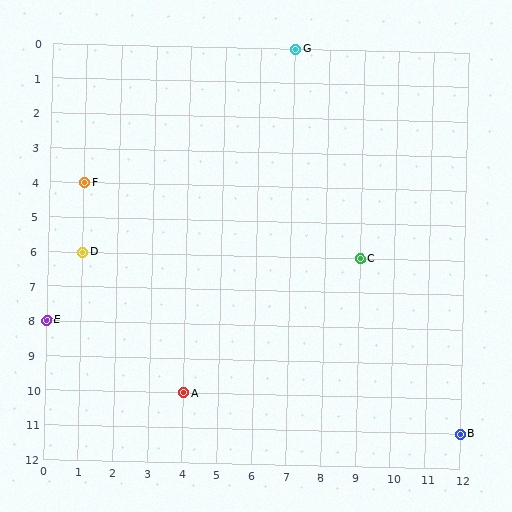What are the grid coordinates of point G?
Point G is at grid coordinates (7, 0).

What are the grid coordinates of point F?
Point F is at grid coordinates (1, 4).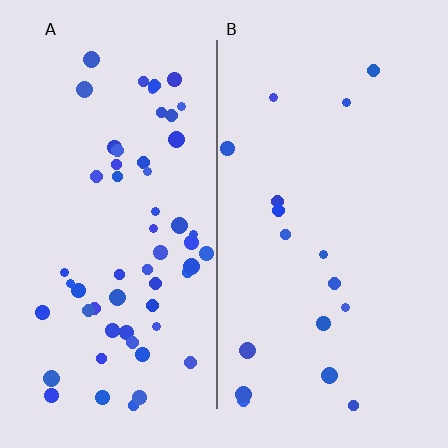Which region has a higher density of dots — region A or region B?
A (the left).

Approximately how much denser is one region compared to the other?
Approximately 3.3× — region A over region B.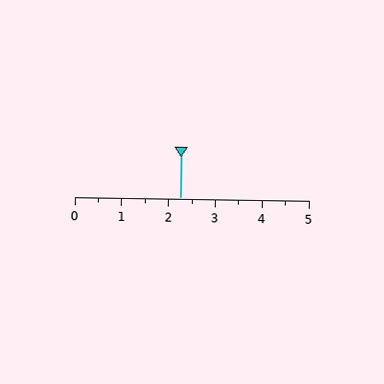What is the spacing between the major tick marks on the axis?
The major ticks are spaced 1 apart.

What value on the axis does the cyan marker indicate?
The marker indicates approximately 2.2.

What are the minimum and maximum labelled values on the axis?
The axis runs from 0 to 5.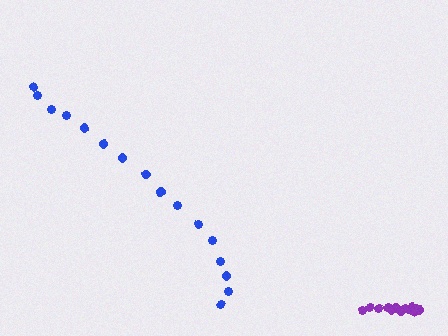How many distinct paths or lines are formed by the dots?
There are 2 distinct paths.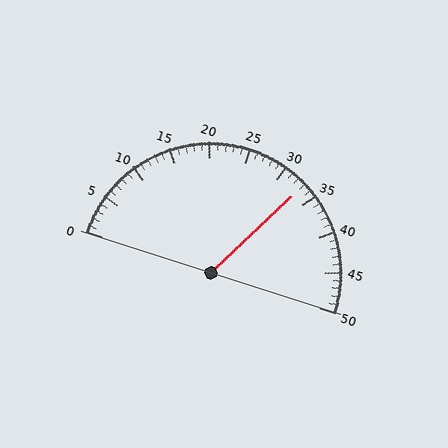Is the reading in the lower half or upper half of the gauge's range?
The reading is in the upper half of the range (0 to 50).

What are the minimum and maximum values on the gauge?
The gauge ranges from 0 to 50.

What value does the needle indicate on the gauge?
The needle indicates approximately 33.